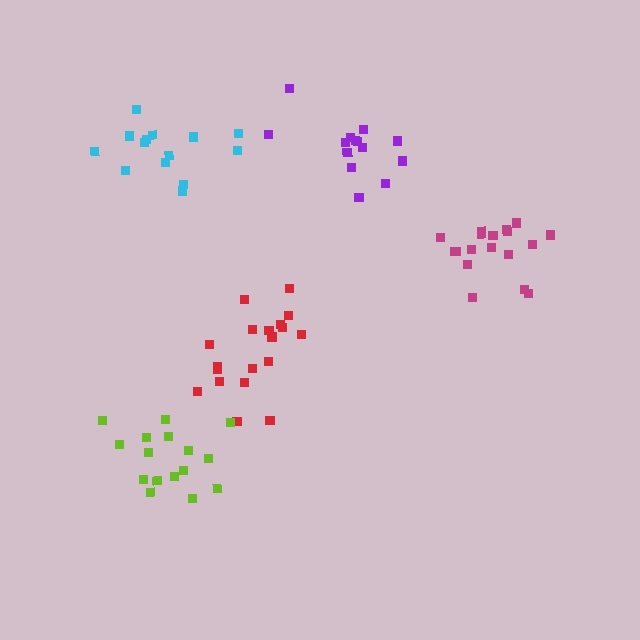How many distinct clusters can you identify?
There are 5 distinct clusters.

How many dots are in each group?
Group 1: 14 dots, Group 2: 19 dots, Group 3: 18 dots, Group 4: 14 dots, Group 5: 16 dots (81 total).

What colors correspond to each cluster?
The clusters are colored: cyan, red, magenta, purple, lime.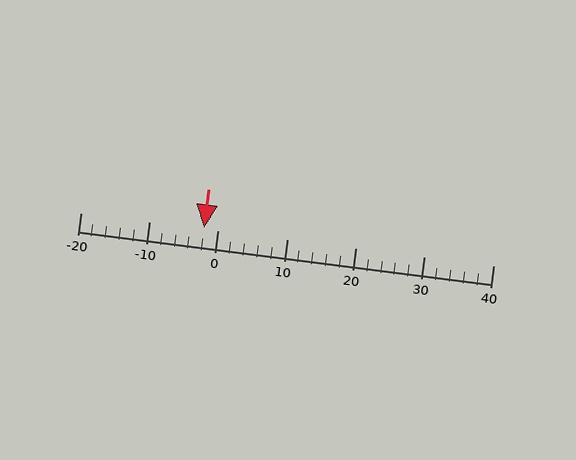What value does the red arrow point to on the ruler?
The red arrow points to approximately -2.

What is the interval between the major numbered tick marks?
The major tick marks are spaced 10 units apart.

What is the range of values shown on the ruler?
The ruler shows values from -20 to 40.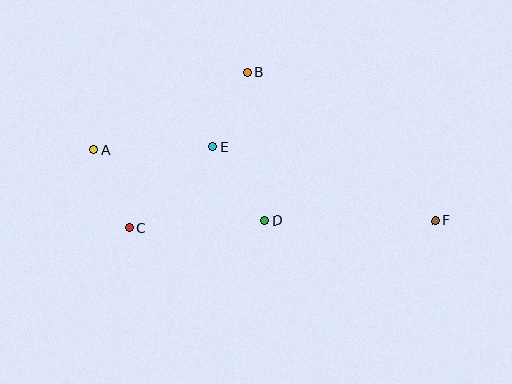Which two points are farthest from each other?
Points A and F are farthest from each other.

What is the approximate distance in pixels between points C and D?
The distance between C and D is approximately 135 pixels.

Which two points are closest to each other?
Points B and E are closest to each other.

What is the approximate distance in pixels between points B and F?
The distance between B and F is approximately 239 pixels.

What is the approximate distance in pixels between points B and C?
The distance between B and C is approximately 195 pixels.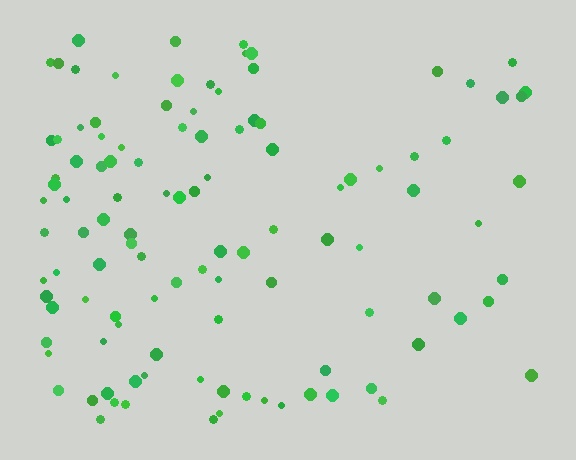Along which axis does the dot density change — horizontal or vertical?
Horizontal.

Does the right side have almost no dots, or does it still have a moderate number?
Still a moderate number, just noticeably fewer than the left.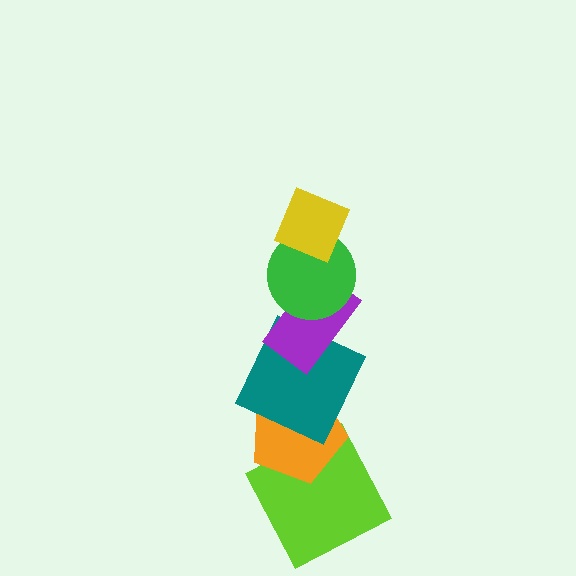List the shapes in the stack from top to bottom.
From top to bottom: the yellow diamond, the green circle, the purple rectangle, the teal square, the orange pentagon, the lime square.